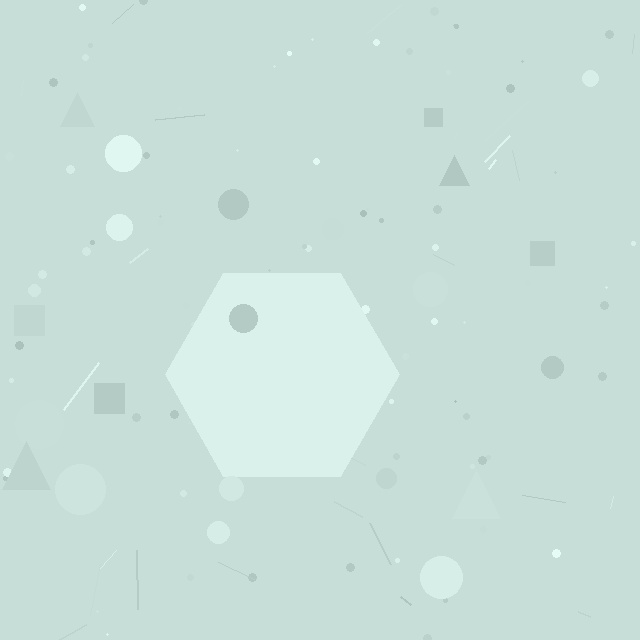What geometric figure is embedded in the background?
A hexagon is embedded in the background.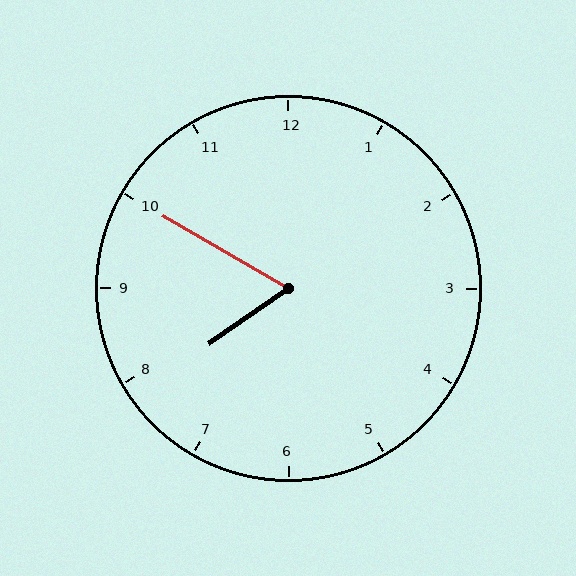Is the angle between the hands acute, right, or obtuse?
It is acute.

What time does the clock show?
7:50.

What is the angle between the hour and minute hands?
Approximately 65 degrees.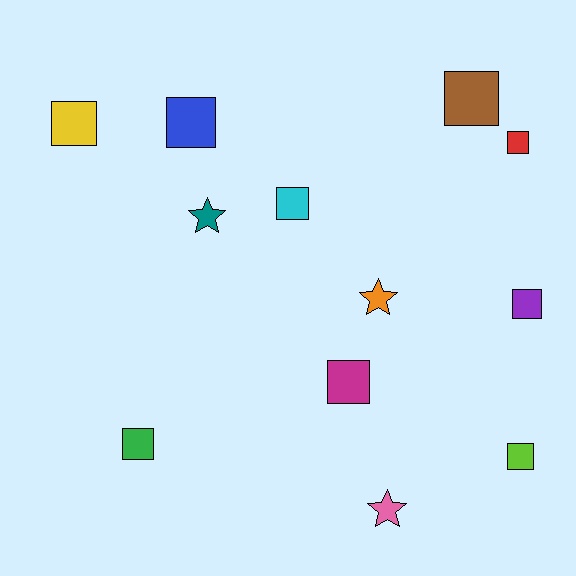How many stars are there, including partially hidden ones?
There are 3 stars.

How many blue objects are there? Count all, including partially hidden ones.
There is 1 blue object.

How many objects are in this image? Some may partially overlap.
There are 12 objects.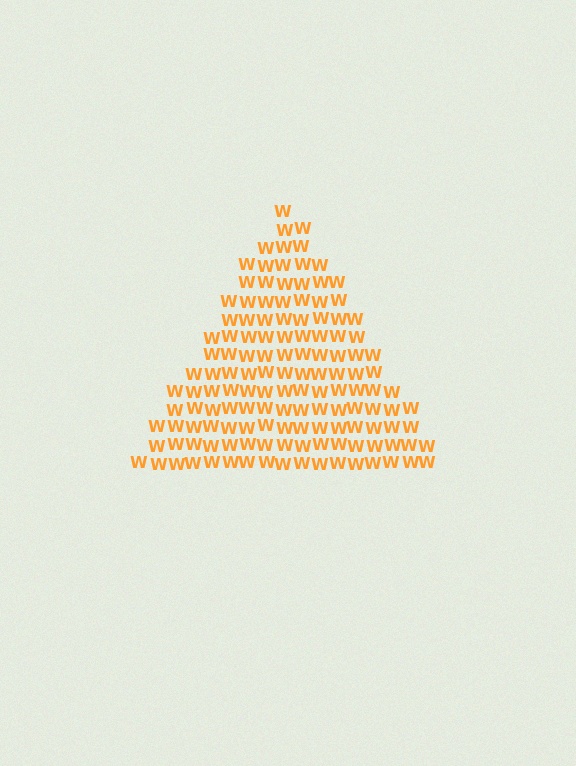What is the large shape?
The large shape is a triangle.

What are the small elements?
The small elements are letter W's.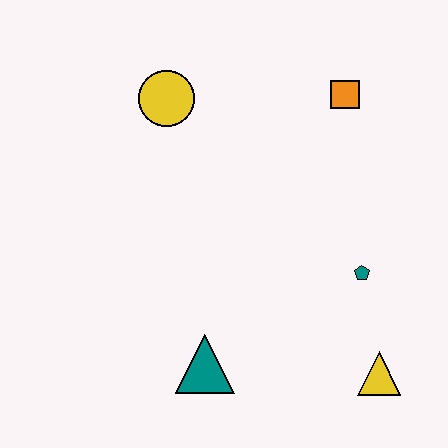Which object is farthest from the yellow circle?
The yellow triangle is farthest from the yellow circle.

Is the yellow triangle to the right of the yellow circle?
Yes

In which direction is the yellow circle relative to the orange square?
The yellow circle is to the left of the orange square.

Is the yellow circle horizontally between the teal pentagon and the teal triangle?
No